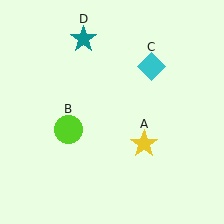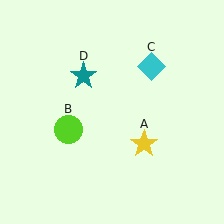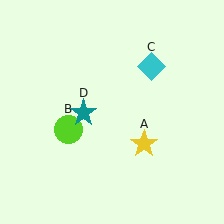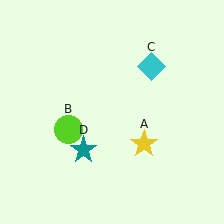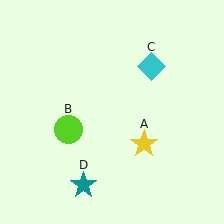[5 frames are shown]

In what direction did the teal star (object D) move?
The teal star (object D) moved down.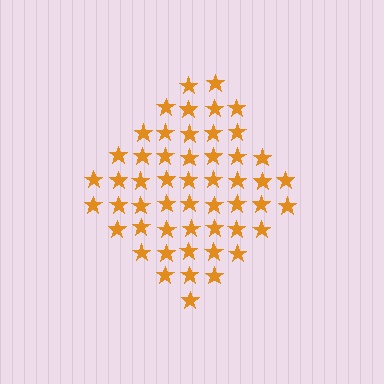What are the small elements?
The small elements are stars.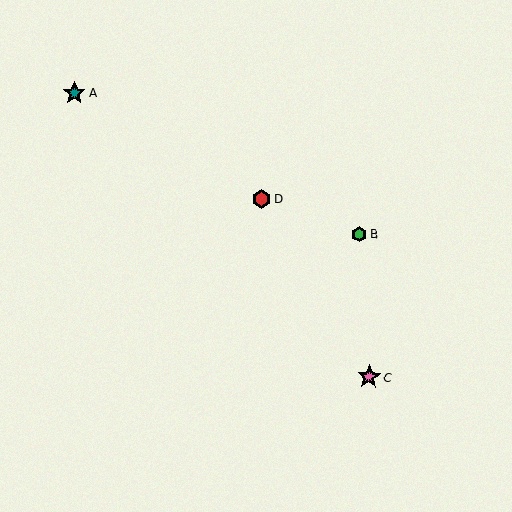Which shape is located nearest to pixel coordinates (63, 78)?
The teal star (labeled A) at (74, 93) is nearest to that location.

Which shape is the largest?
The pink star (labeled C) is the largest.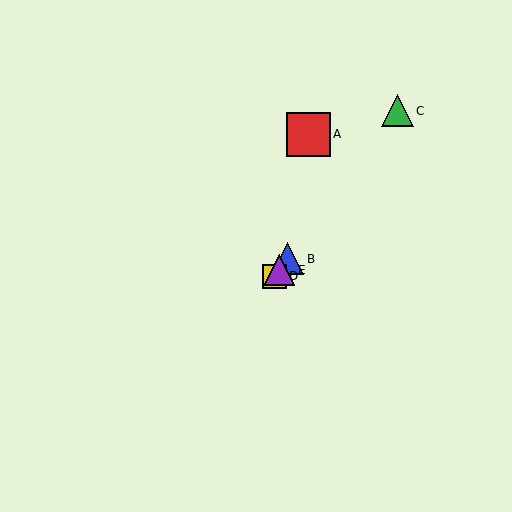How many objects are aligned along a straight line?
4 objects (B, C, D, E) are aligned along a straight line.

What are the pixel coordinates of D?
Object D is at (275, 276).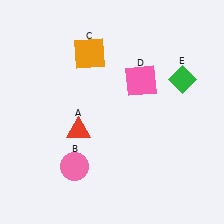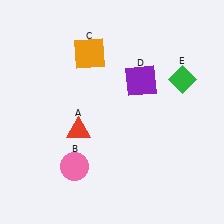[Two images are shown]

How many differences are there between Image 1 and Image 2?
There is 1 difference between the two images.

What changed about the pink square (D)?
In Image 1, D is pink. In Image 2, it changed to purple.